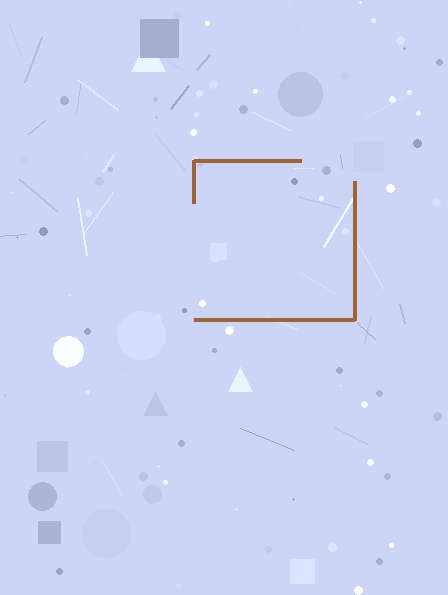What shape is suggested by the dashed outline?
The dashed outline suggests a square.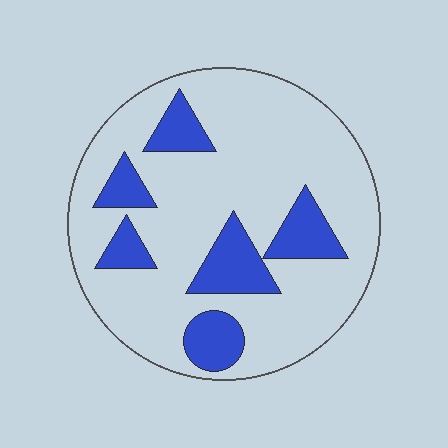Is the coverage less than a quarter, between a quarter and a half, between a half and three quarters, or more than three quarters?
Less than a quarter.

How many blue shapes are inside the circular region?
6.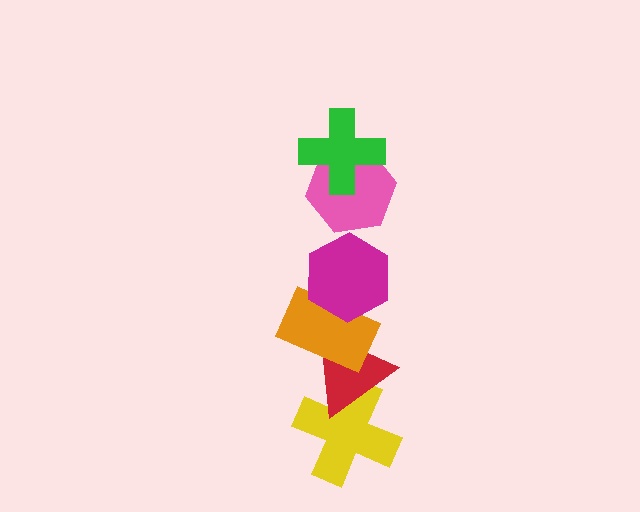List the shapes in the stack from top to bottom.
From top to bottom: the green cross, the pink hexagon, the magenta hexagon, the orange rectangle, the red triangle, the yellow cross.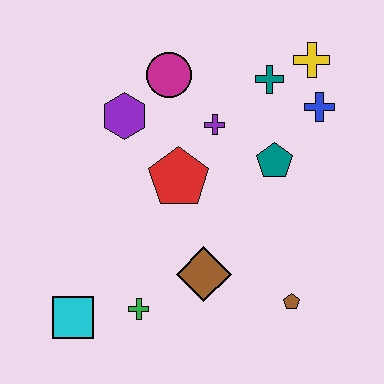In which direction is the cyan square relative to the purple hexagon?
The cyan square is below the purple hexagon.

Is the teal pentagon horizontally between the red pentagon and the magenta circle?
No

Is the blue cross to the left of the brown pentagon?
No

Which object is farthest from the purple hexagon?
The brown pentagon is farthest from the purple hexagon.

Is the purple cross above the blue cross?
No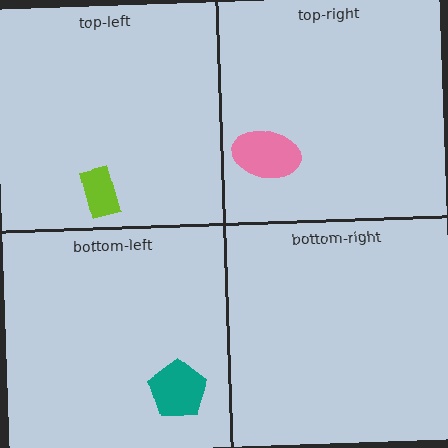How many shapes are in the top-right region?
1.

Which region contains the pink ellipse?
The top-right region.